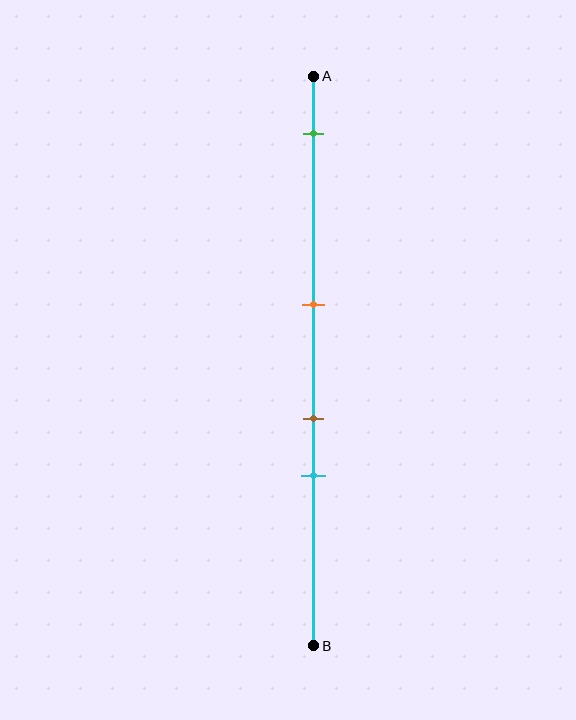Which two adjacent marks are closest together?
The brown and cyan marks are the closest adjacent pair.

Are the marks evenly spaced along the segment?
No, the marks are not evenly spaced.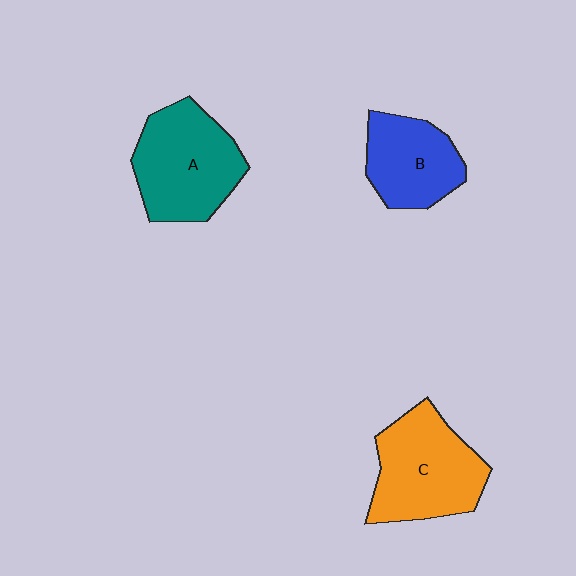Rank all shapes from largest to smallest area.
From largest to smallest: A (teal), C (orange), B (blue).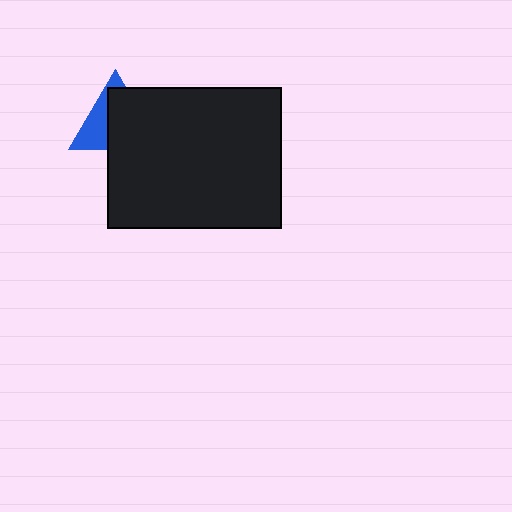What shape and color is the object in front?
The object in front is a black rectangle.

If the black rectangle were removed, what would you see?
You would see the complete blue triangle.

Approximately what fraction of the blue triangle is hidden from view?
Roughly 60% of the blue triangle is hidden behind the black rectangle.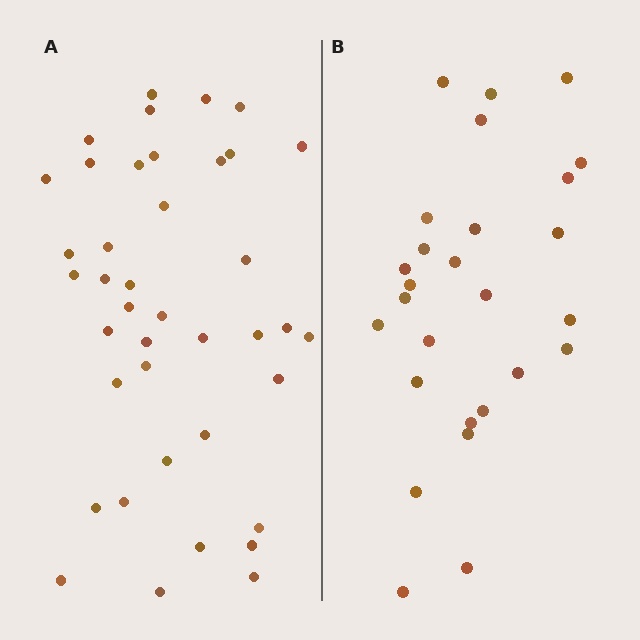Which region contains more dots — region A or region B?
Region A (the left region) has more dots.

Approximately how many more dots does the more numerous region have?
Region A has approximately 15 more dots than region B.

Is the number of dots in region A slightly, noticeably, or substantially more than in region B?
Region A has substantially more. The ratio is roughly 1.5 to 1.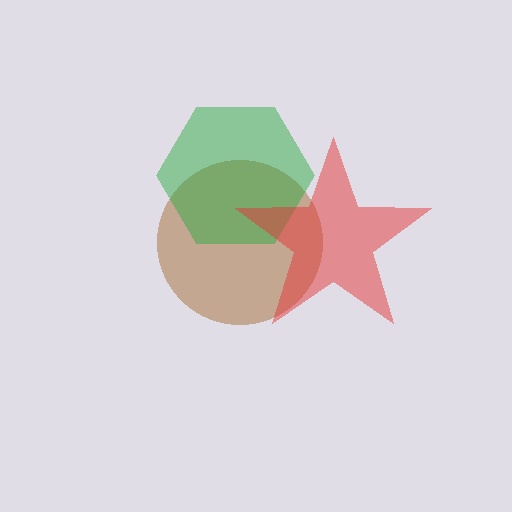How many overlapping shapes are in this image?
There are 3 overlapping shapes in the image.